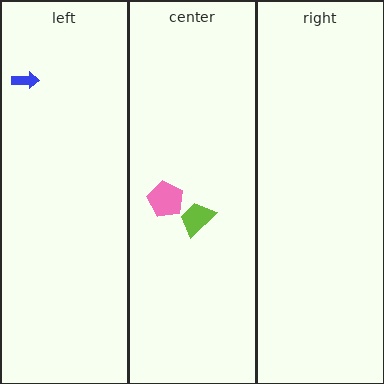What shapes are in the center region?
The lime trapezoid, the pink pentagon.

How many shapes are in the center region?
2.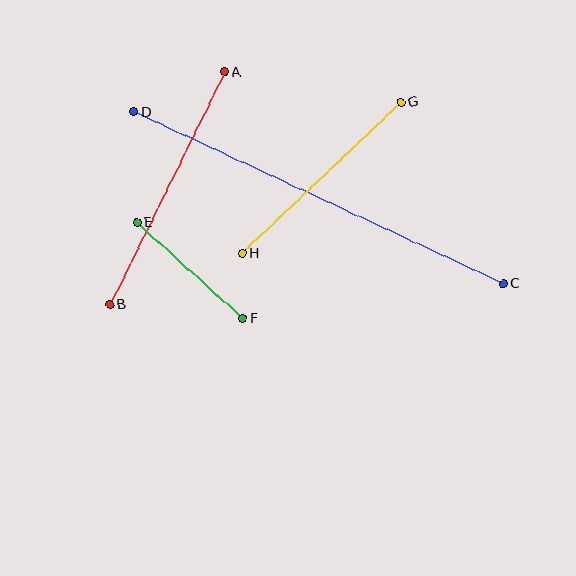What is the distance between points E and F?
The distance is approximately 143 pixels.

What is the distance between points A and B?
The distance is approximately 259 pixels.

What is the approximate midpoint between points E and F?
The midpoint is at approximately (190, 270) pixels.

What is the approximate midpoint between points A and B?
The midpoint is at approximately (167, 188) pixels.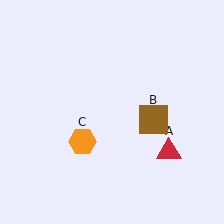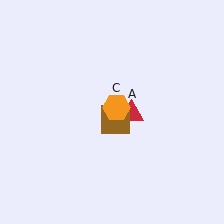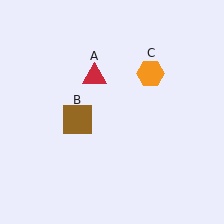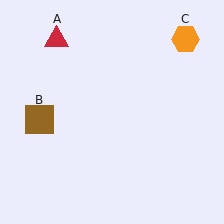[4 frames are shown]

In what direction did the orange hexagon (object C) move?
The orange hexagon (object C) moved up and to the right.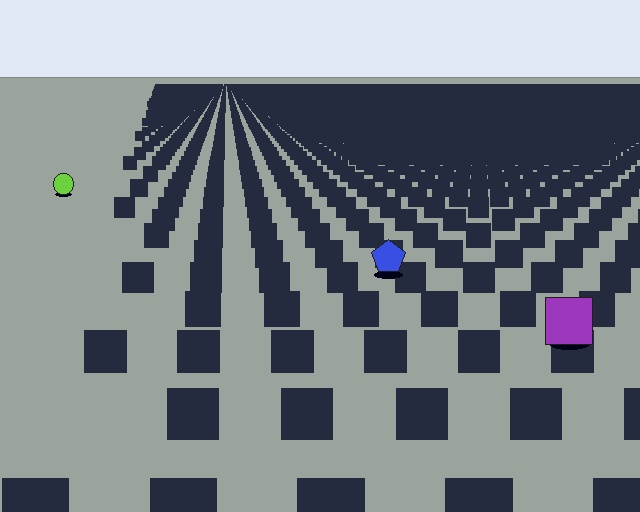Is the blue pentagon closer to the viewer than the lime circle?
Yes. The blue pentagon is closer — you can tell from the texture gradient: the ground texture is coarser near it.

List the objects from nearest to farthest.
From nearest to farthest: the purple square, the blue pentagon, the lime circle.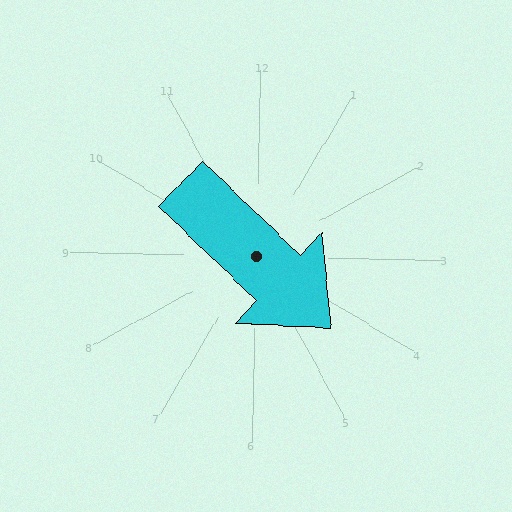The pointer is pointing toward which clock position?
Roughly 4 o'clock.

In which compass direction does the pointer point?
Southeast.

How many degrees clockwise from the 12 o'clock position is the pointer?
Approximately 133 degrees.